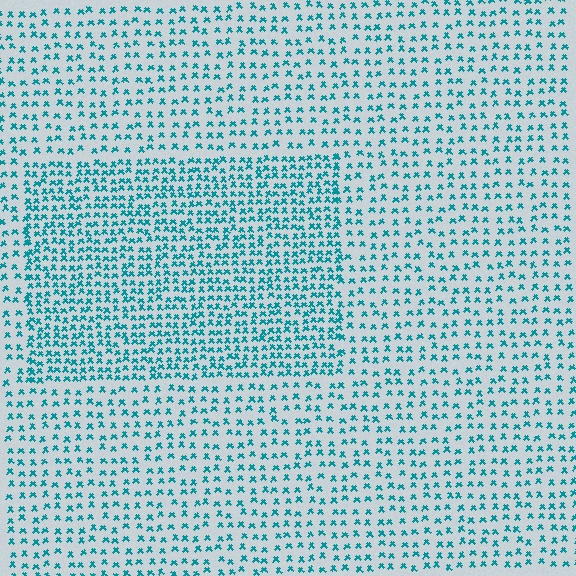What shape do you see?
I see a rectangle.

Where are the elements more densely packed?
The elements are more densely packed inside the rectangle boundary.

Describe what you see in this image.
The image contains small teal elements arranged at two different densities. A rectangle-shaped region is visible where the elements are more densely packed than the surrounding area.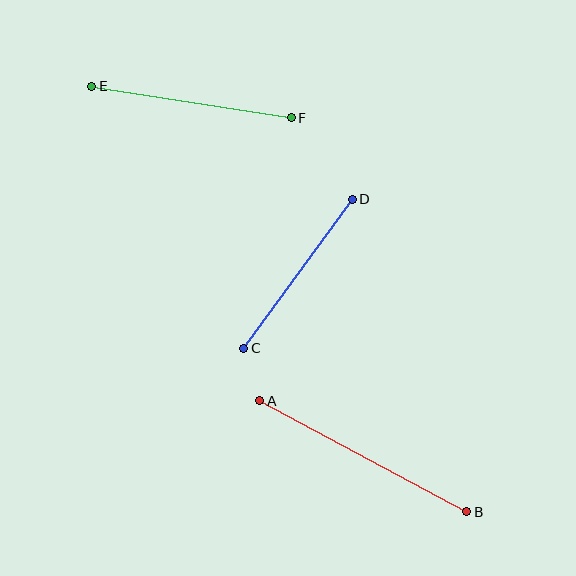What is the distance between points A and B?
The distance is approximately 235 pixels.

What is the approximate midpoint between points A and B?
The midpoint is at approximately (363, 456) pixels.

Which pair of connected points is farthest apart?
Points A and B are farthest apart.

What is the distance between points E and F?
The distance is approximately 202 pixels.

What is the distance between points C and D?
The distance is approximately 184 pixels.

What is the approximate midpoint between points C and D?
The midpoint is at approximately (298, 274) pixels.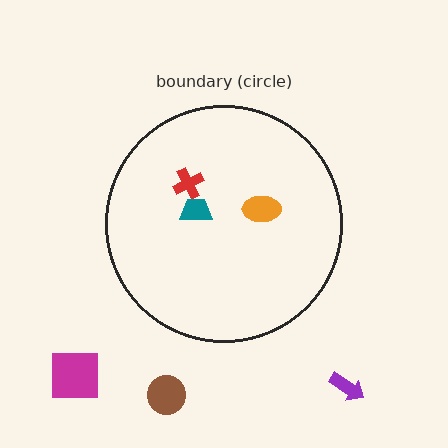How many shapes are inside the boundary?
3 inside, 3 outside.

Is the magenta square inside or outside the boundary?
Outside.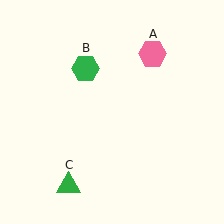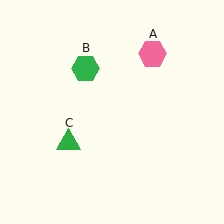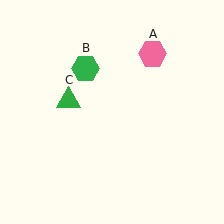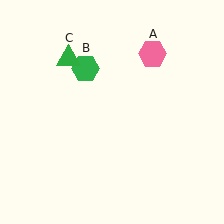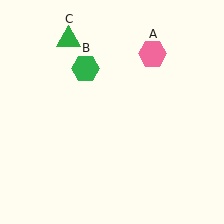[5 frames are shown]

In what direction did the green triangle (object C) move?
The green triangle (object C) moved up.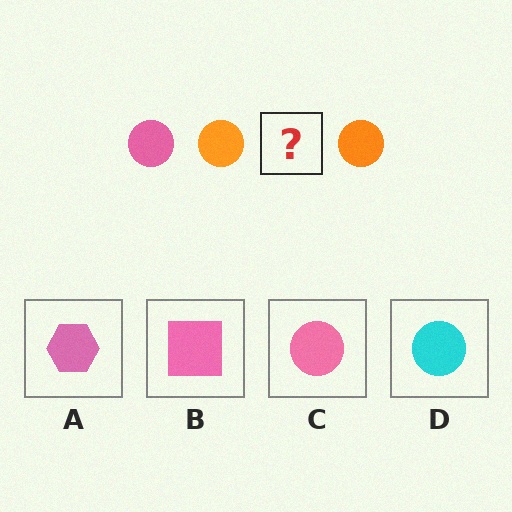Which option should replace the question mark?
Option C.